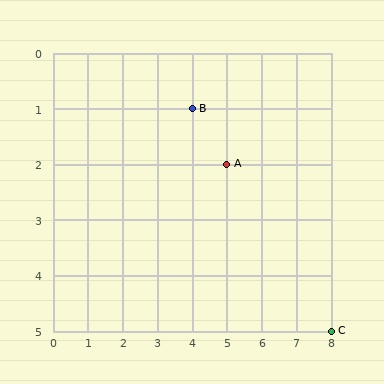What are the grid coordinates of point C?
Point C is at grid coordinates (8, 5).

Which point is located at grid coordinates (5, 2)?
Point A is at (5, 2).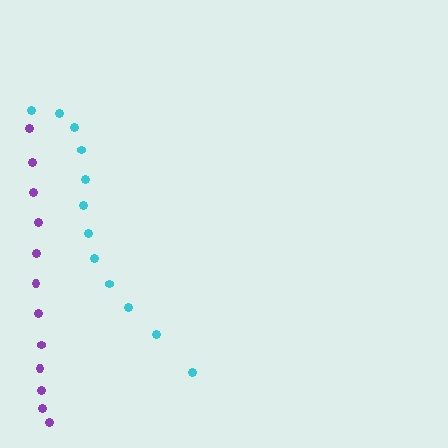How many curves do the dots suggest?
There are 2 distinct paths.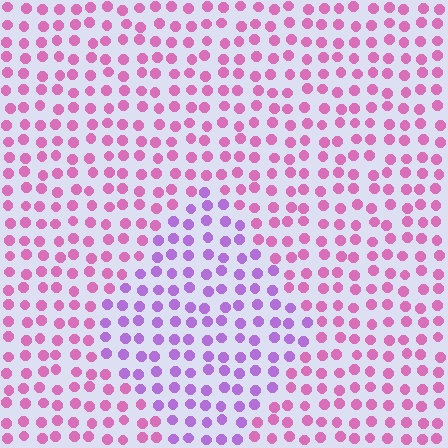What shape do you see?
I see a diamond.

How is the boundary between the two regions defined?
The boundary is defined purely by a slight shift in hue (about 40 degrees). Spacing, size, and orientation are identical on both sides.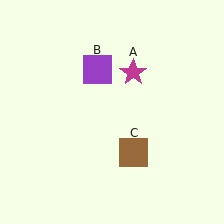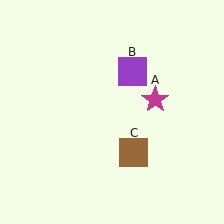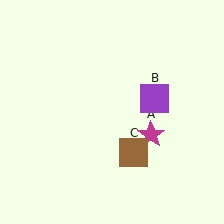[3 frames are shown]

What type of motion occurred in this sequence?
The magenta star (object A), purple square (object B) rotated clockwise around the center of the scene.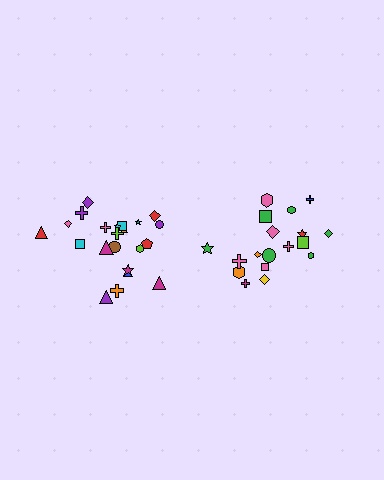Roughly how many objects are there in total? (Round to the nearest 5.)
Roughly 40 objects in total.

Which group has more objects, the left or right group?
The left group.